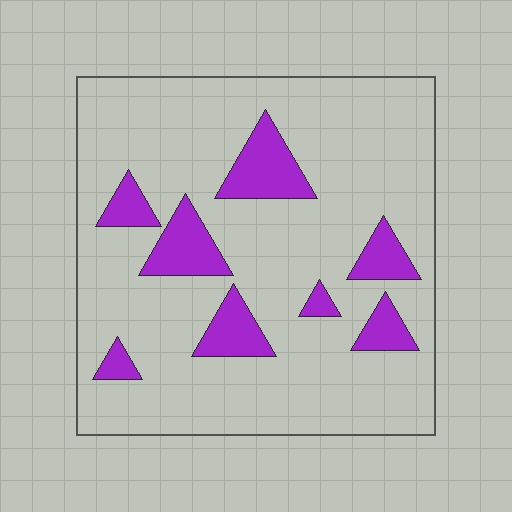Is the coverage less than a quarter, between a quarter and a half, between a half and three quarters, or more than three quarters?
Less than a quarter.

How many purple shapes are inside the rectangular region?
8.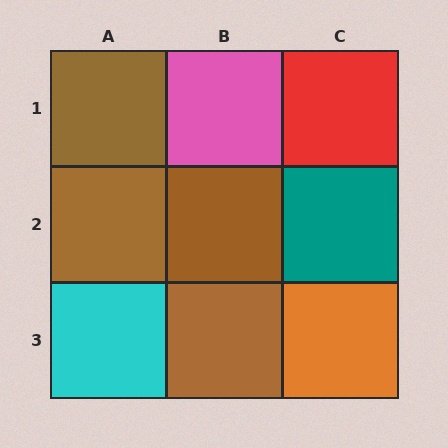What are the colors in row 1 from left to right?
Brown, pink, red.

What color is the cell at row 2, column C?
Teal.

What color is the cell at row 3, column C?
Orange.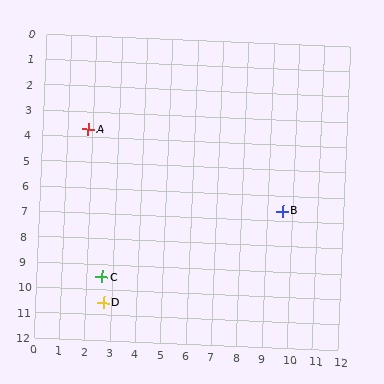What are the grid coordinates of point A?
Point A is at approximately (1.8, 3.7).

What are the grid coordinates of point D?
Point D is at approximately (2.7, 10.5).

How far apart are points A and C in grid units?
Points A and C are about 5.9 grid units apart.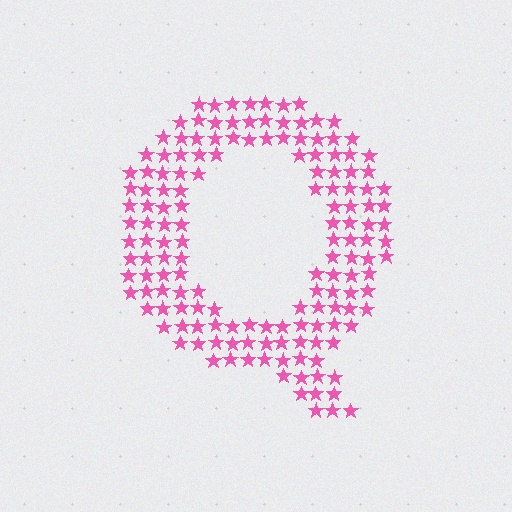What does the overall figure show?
The overall figure shows the letter Q.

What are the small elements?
The small elements are stars.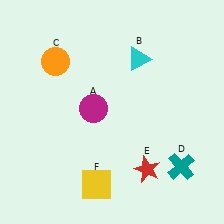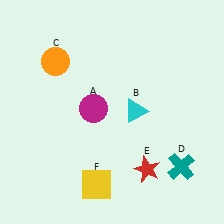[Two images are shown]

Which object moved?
The cyan triangle (B) moved down.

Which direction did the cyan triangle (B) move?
The cyan triangle (B) moved down.